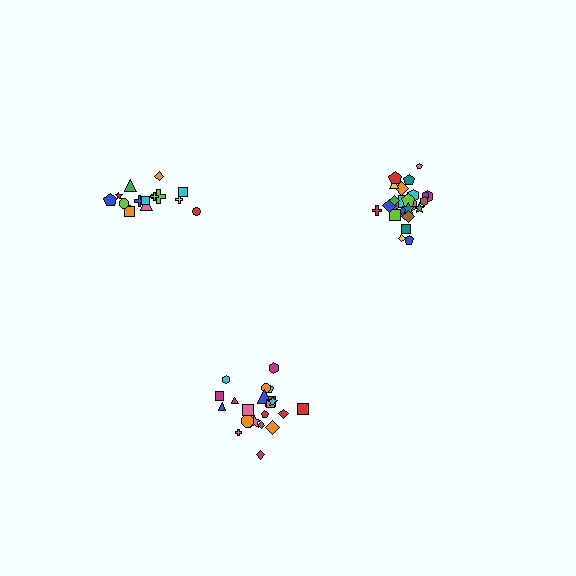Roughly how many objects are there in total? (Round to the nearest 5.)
Roughly 60 objects in total.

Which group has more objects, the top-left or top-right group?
The top-right group.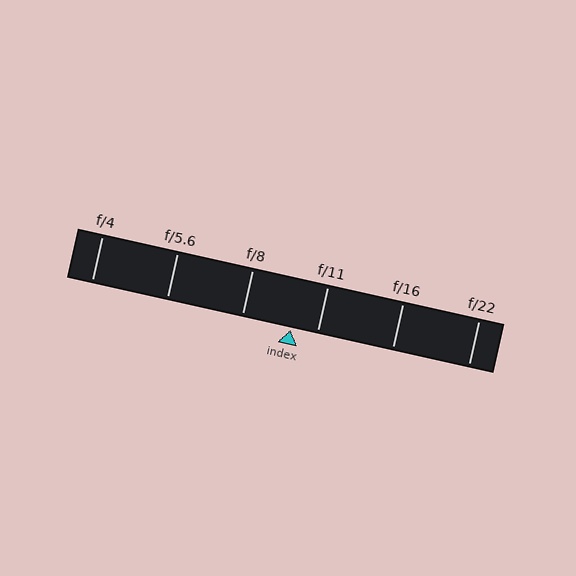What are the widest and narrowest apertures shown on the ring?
The widest aperture shown is f/4 and the narrowest is f/22.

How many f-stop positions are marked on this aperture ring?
There are 6 f-stop positions marked.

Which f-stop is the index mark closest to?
The index mark is closest to f/11.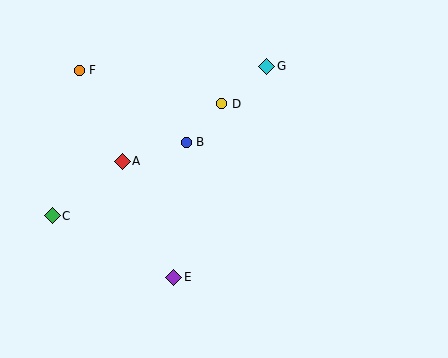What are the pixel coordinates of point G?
Point G is at (267, 66).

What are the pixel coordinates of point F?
Point F is at (79, 70).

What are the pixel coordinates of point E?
Point E is at (174, 277).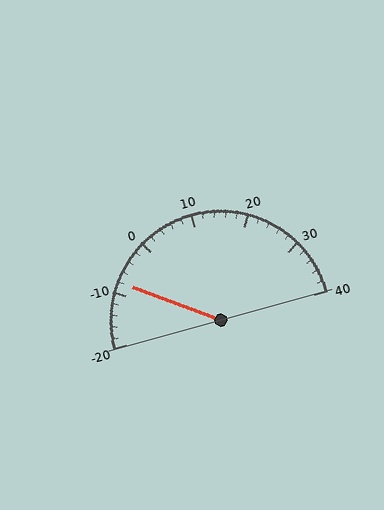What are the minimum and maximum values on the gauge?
The gauge ranges from -20 to 40.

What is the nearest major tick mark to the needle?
The nearest major tick mark is -10.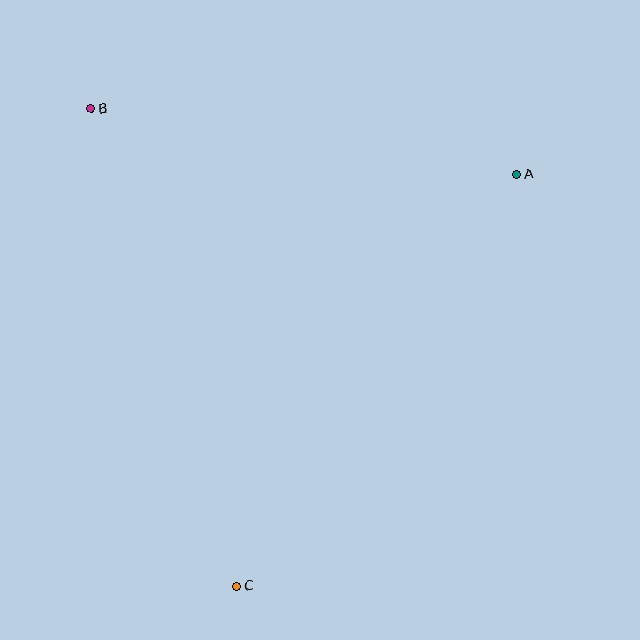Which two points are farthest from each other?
Points B and C are farthest from each other.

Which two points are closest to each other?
Points A and B are closest to each other.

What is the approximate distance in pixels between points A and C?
The distance between A and C is approximately 498 pixels.